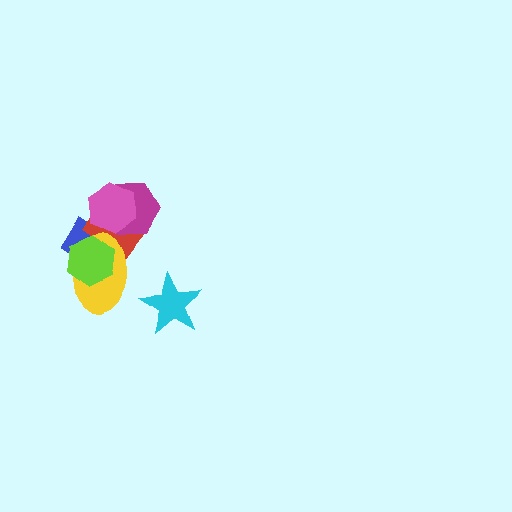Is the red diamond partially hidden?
Yes, it is partially covered by another shape.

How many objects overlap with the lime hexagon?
3 objects overlap with the lime hexagon.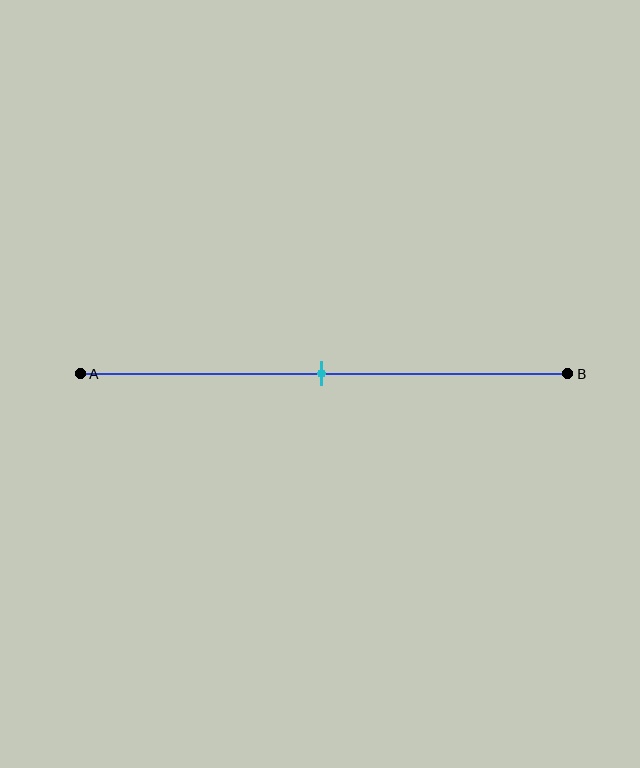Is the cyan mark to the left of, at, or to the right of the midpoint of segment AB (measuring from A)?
The cyan mark is approximately at the midpoint of segment AB.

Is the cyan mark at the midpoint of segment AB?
Yes, the mark is approximately at the midpoint.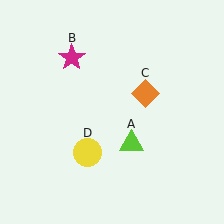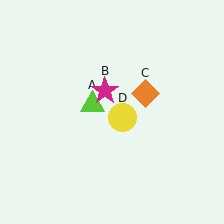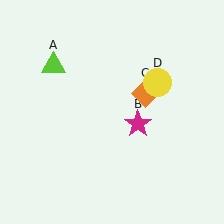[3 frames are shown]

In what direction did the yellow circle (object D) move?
The yellow circle (object D) moved up and to the right.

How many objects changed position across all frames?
3 objects changed position: lime triangle (object A), magenta star (object B), yellow circle (object D).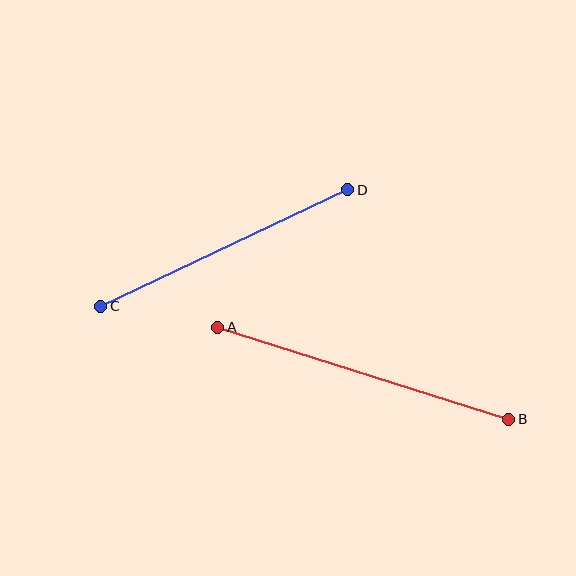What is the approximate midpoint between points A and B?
The midpoint is at approximately (363, 373) pixels.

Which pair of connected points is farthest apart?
Points A and B are farthest apart.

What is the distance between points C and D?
The distance is approximately 273 pixels.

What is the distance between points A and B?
The distance is approximately 305 pixels.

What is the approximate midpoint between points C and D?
The midpoint is at approximately (224, 248) pixels.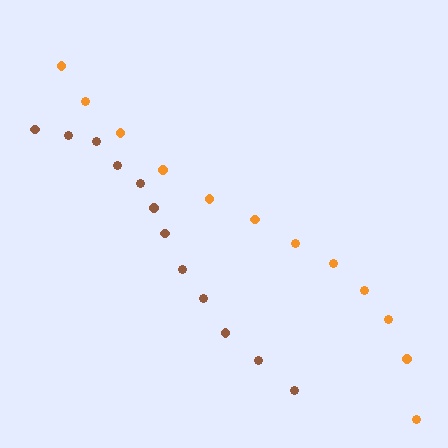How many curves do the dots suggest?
There are 2 distinct paths.